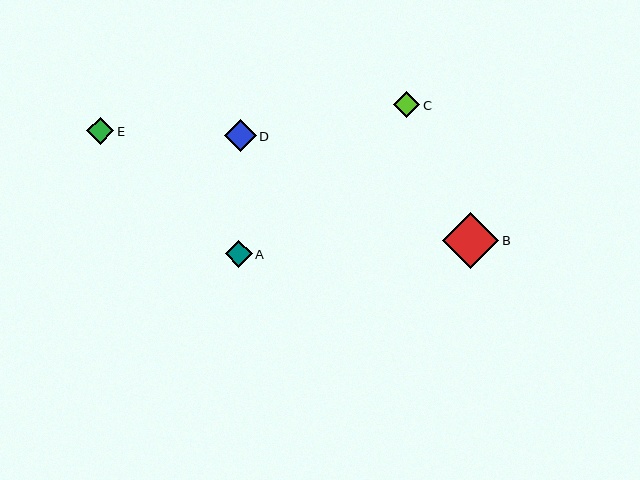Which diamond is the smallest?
Diamond C is the smallest with a size of approximately 26 pixels.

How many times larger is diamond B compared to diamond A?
Diamond B is approximately 2.1 times the size of diamond A.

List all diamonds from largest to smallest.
From largest to smallest: B, D, E, A, C.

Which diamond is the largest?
Diamond B is the largest with a size of approximately 56 pixels.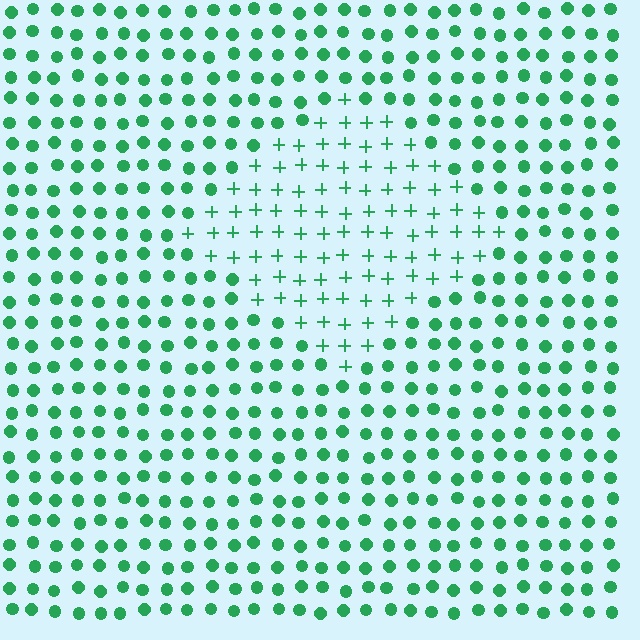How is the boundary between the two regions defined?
The boundary is defined by a change in element shape: plus signs inside vs. circles outside. All elements share the same color and spacing.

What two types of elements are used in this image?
The image uses plus signs inside the diamond region and circles outside it.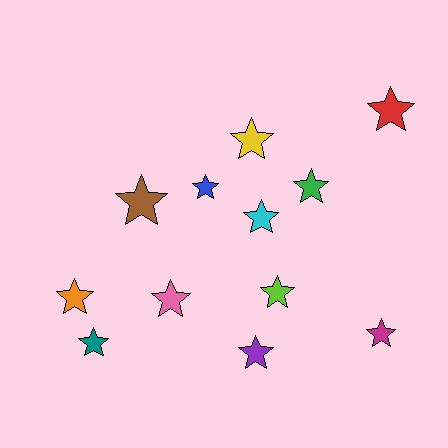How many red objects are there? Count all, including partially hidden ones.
There is 1 red object.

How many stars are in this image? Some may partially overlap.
There are 12 stars.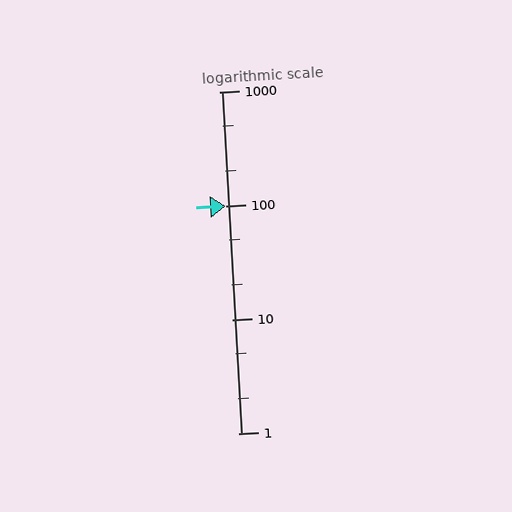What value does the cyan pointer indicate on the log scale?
The pointer indicates approximately 100.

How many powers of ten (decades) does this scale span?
The scale spans 3 decades, from 1 to 1000.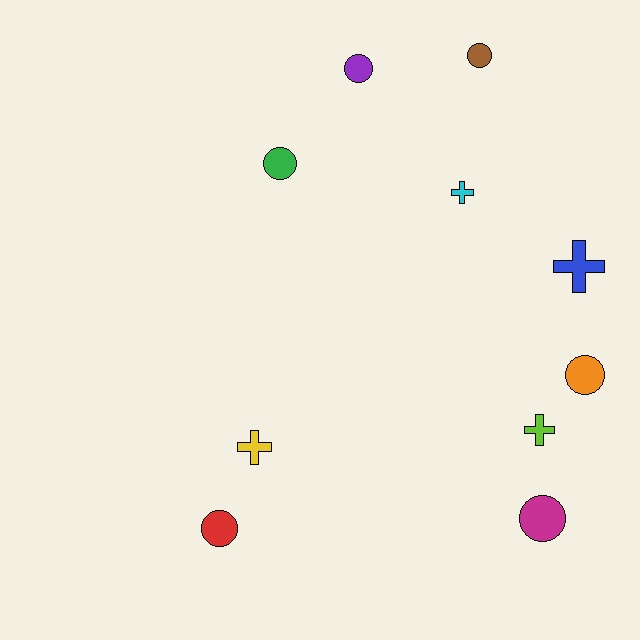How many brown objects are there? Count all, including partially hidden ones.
There is 1 brown object.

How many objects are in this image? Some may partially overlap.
There are 10 objects.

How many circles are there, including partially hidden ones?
There are 6 circles.